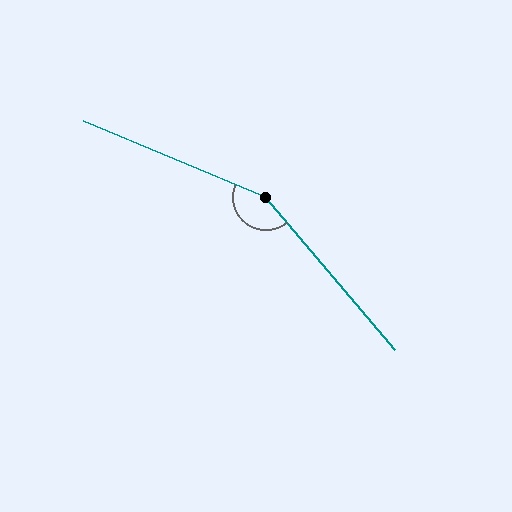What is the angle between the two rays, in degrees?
Approximately 153 degrees.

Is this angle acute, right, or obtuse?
It is obtuse.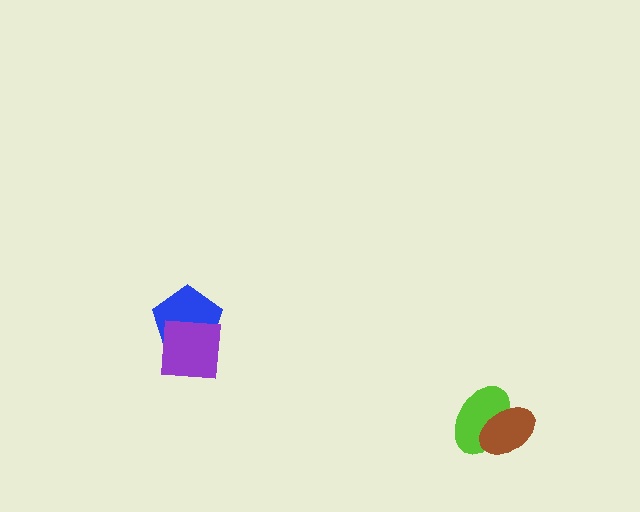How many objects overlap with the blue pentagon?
1 object overlaps with the blue pentagon.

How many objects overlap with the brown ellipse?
1 object overlaps with the brown ellipse.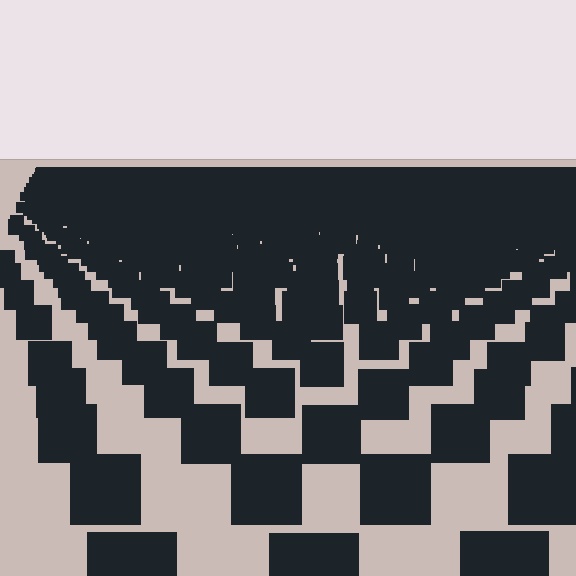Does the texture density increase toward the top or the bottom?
Density increases toward the top.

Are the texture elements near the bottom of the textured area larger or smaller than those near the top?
Larger. Near the bottom, elements are closer to the viewer and appear at a bigger on-screen size.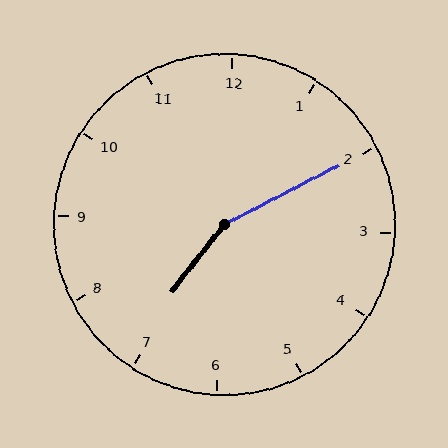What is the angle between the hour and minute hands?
Approximately 155 degrees.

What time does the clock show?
7:10.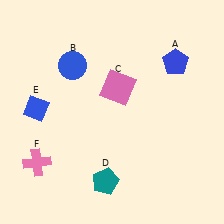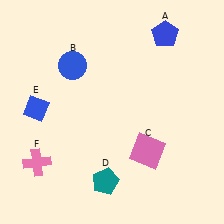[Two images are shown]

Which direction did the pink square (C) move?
The pink square (C) moved down.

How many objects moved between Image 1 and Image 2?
2 objects moved between the two images.